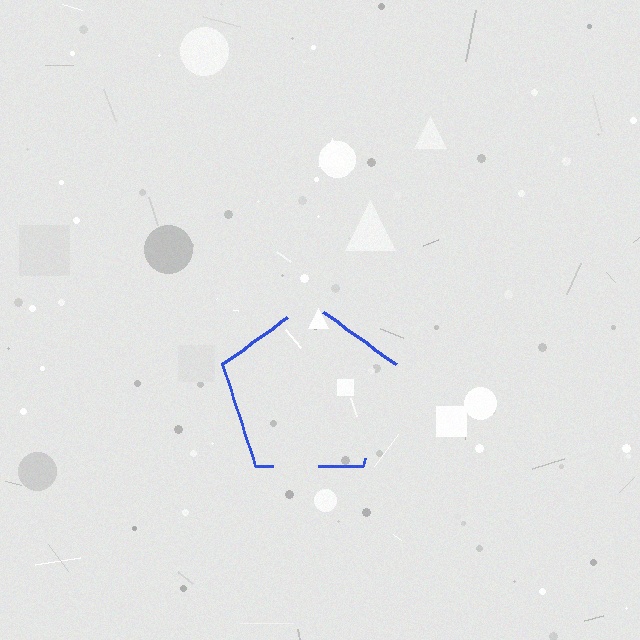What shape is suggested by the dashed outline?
The dashed outline suggests a pentagon.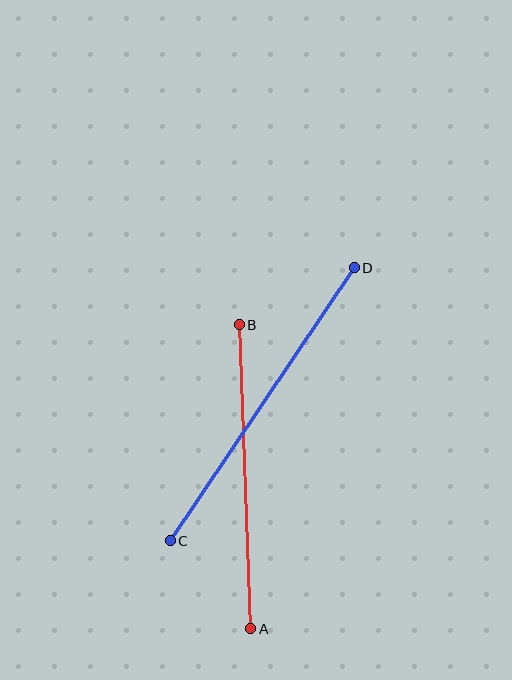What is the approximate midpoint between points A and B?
The midpoint is at approximately (245, 477) pixels.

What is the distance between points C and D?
The distance is approximately 329 pixels.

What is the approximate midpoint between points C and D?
The midpoint is at approximately (262, 404) pixels.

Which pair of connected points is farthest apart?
Points C and D are farthest apart.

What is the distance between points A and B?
The distance is approximately 304 pixels.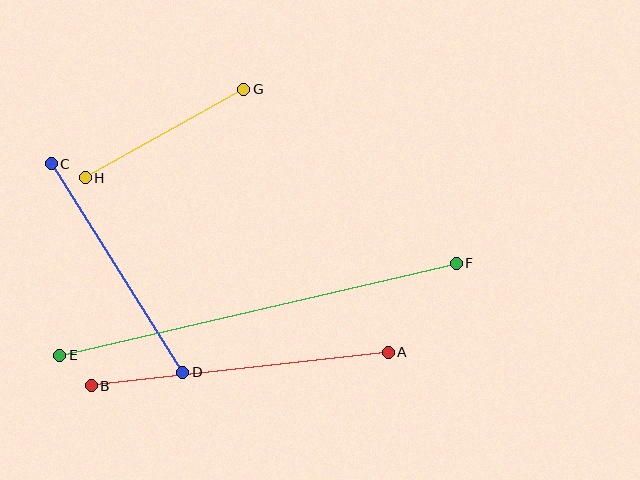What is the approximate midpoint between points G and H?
The midpoint is at approximately (164, 134) pixels.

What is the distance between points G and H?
The distance is approximately 181 pixels.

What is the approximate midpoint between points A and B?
The midpoint is at approximately (240, 369) pixels.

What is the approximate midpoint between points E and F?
The midpoint is at approximately (258, 309) pixels.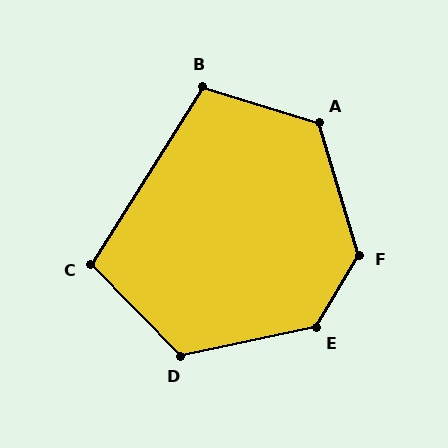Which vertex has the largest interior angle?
F, at approximately 133 degrees.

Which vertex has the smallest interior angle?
C, at approximately 104 degrees.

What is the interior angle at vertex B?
Approximately 105 degrees (obtuse).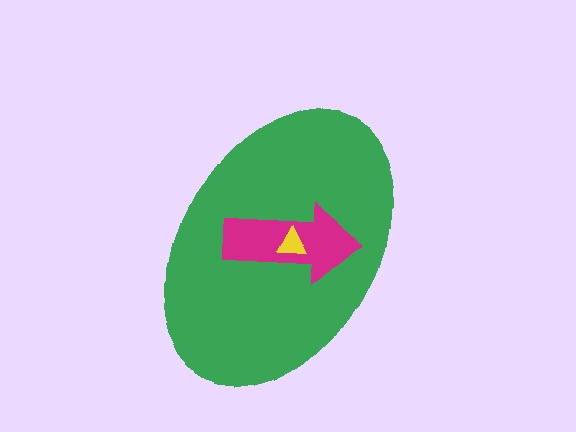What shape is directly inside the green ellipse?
The magenta arrow.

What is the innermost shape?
The yellow triangle.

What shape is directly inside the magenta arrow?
The yellow triangle.